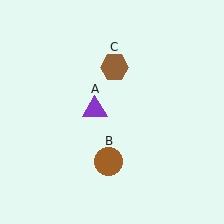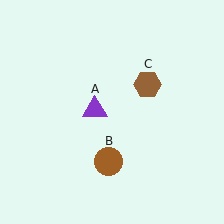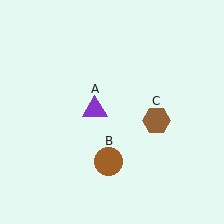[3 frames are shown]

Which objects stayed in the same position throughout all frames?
Purple triangle (object A) and brown circle (object B) remained stationary.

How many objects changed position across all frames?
1 object changed position: brown hexagon (object C).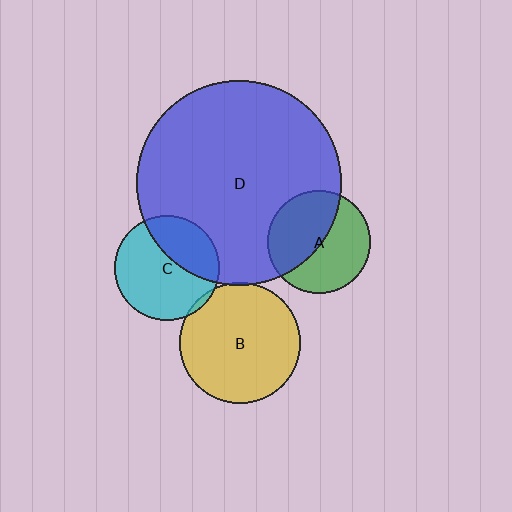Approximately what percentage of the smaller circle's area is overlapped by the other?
Approximately 45%.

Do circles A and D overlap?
Yes.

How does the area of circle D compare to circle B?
Approximately 2.8 times.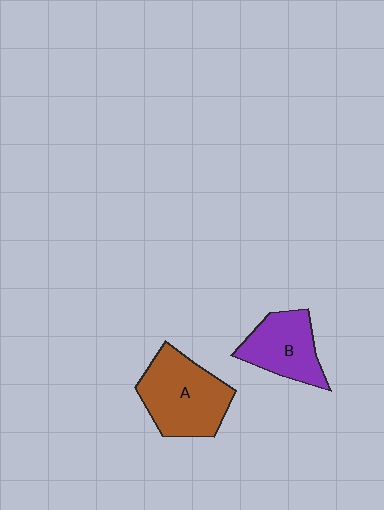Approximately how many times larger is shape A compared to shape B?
Approximately 1.4 times.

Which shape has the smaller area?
Shape B (purple).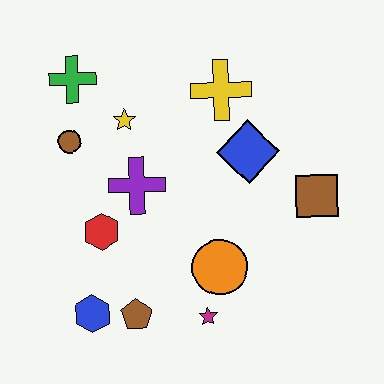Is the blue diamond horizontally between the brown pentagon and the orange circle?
No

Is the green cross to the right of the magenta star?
No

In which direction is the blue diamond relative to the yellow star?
The blue diamond is to the right of the yellow star.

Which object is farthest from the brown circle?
The brown square is farthest from the brown circle.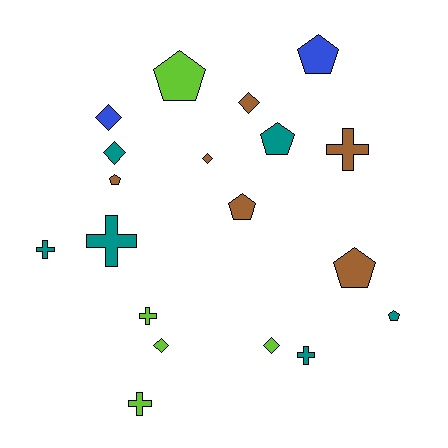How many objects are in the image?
There are 19 objects.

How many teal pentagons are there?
There are 2 teal pentagons.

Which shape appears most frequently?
Pentagon, with 7 objects.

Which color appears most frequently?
Teal, with 6 objects.